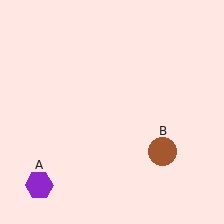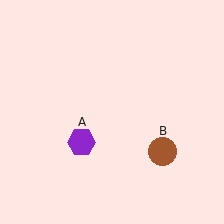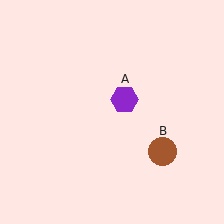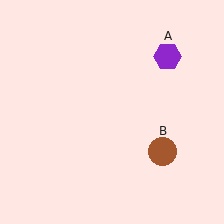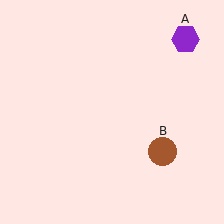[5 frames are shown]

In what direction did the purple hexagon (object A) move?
The purple hexagon (object A) moved up and to the right.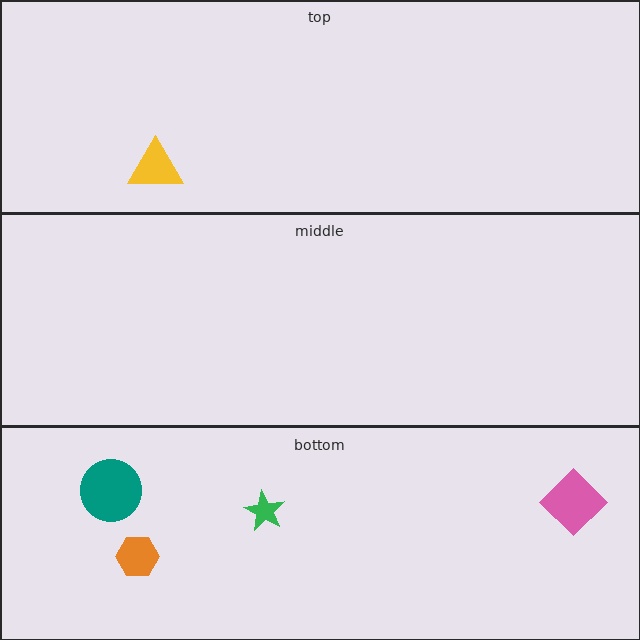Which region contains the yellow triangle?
The top region.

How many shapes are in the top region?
1.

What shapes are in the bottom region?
The orange hexagon, the pink diamond, the green star, the teal circle.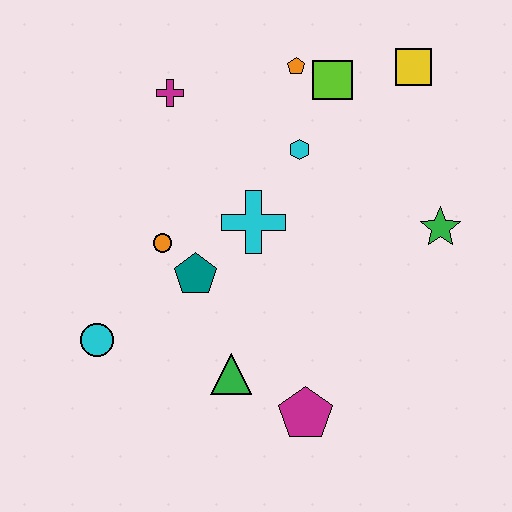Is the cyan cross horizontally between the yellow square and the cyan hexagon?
No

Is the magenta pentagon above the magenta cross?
No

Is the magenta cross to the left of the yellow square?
Yes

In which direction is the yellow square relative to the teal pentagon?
The yellow square is to the right of the teal pentagon.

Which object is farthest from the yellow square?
The cyan circle is farthest from the yellow square.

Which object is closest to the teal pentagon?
The orange circle is closest to the teal pentagon.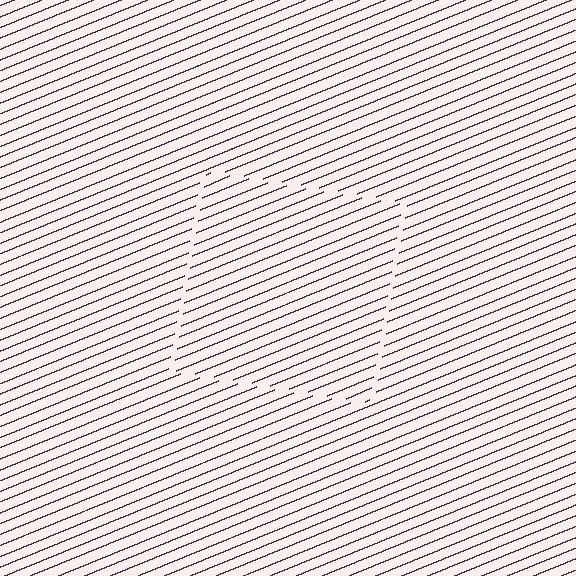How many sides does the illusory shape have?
4 sides — the line-ends trace a square.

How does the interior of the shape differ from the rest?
The interior of the shape contains the same grating, shifted by half a period — the contour is defined by the phase discontinuity where line-ends from the inner and outer gratings abut.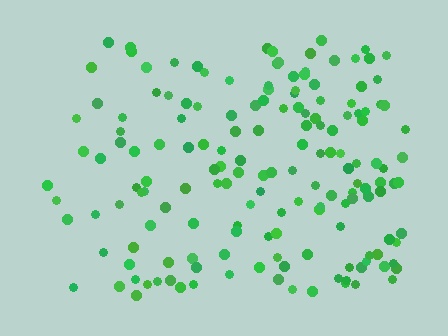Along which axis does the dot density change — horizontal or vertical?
Horizontal.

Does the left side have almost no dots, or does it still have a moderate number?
Still a moderate number, just noticeably fewer than the right.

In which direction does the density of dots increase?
From left to right, with the right side densest.